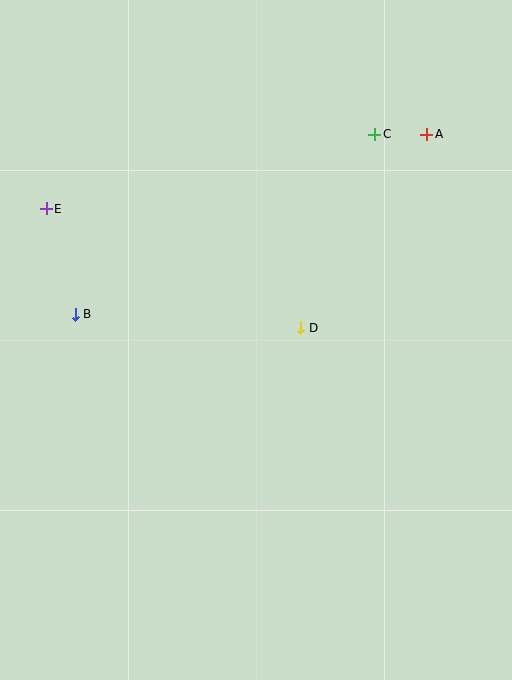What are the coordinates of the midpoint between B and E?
The midpoint between B and E is at (61, 262).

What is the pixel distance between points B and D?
The distance between B and D is 226 pixels.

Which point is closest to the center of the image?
Point D at (301, 328) is closest to the center.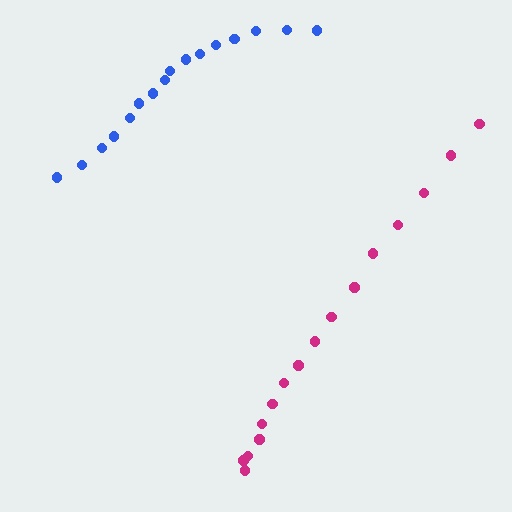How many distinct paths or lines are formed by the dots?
There are 2 distinct paths.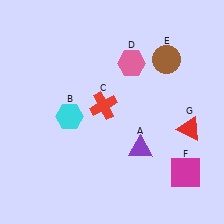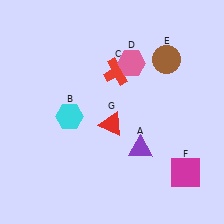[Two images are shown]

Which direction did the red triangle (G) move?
The red triangle (G) moved left.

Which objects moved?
The objects that moved are: the red cross (C), the red triangle (G).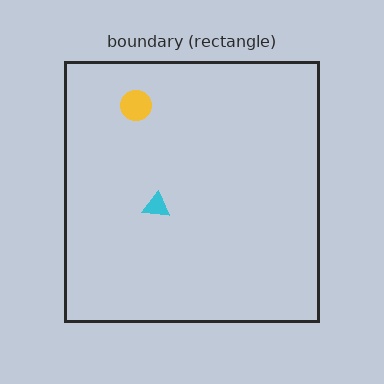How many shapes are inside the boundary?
2 inside, 0 outside.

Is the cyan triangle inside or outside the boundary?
Inside.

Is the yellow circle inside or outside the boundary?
Inside.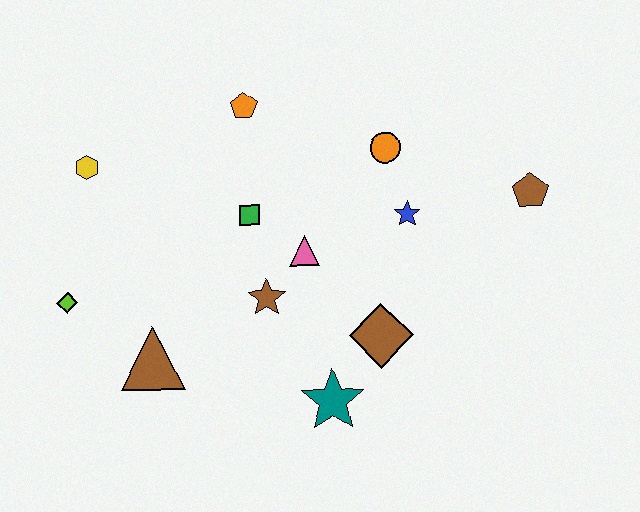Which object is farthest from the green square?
The brown pentagon is farthest from the green square.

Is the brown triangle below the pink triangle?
Yes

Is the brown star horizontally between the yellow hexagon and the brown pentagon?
Yes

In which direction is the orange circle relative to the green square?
The orange circle is to the right of the green square.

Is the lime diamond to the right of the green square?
No